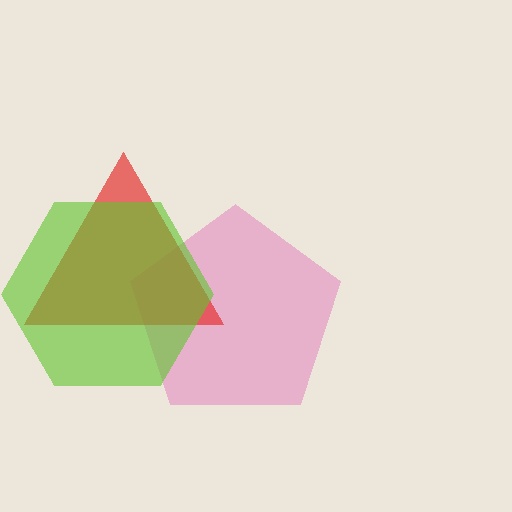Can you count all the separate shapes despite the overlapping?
Yes, there are 3 separate shapes.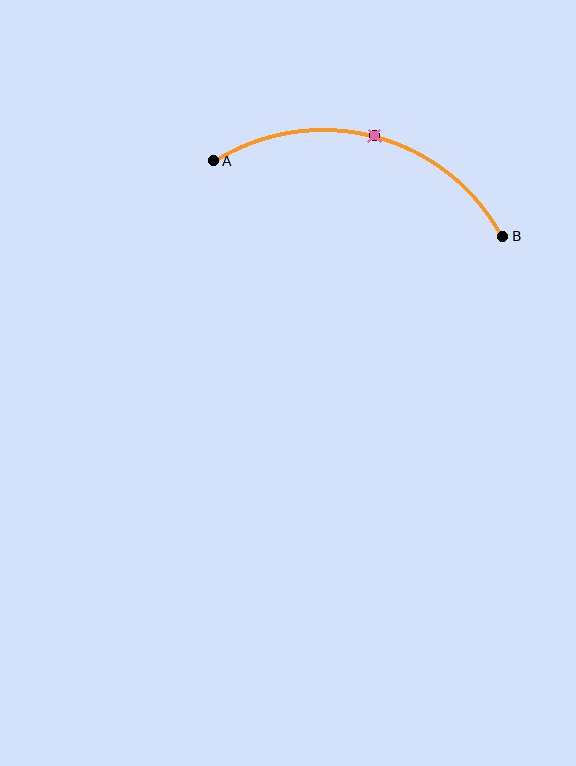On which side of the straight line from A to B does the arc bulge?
The arc bulges above the straight line connecting A and B.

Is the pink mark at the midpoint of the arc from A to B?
Yes. The pink mark lies on the arc at equal arc-length from both A and B — it is the arc midpoint.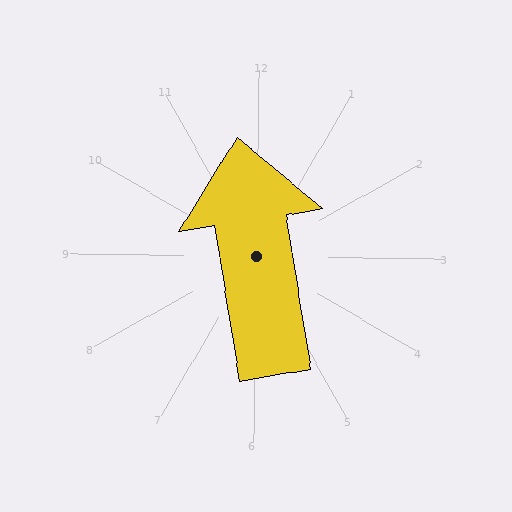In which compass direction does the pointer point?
North.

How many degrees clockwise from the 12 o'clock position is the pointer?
Approximately 350 degrees.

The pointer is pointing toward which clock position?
Roughly 12 o'clock.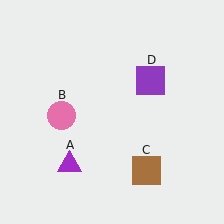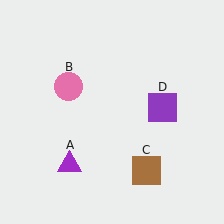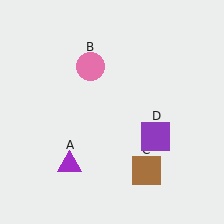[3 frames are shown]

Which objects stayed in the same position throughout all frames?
Purple triangle (object A) and brown square (object C) remained stationary.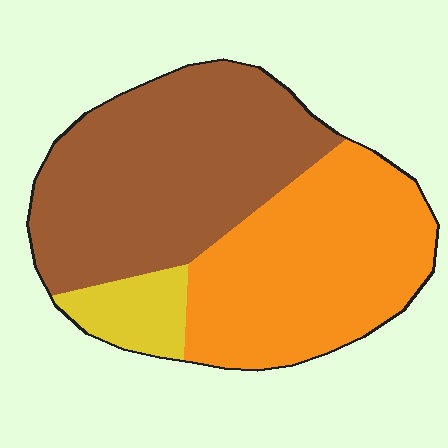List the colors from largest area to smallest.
From largest to smallest: brown, orange, yellow.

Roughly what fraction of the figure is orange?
Orange covers about 40% of the figure.